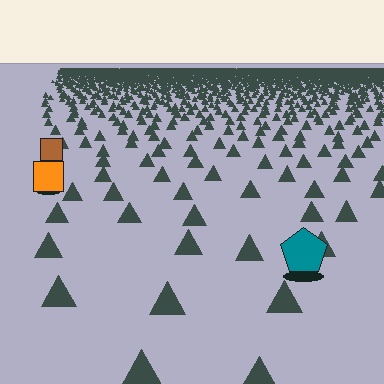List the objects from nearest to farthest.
From nearest to farthest: the teal pentagon, the orange square, the brown square.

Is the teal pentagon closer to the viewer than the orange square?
Yes. The teal pentagon is closer — you can tell from the texture gradient: the ground texture is coarser near it.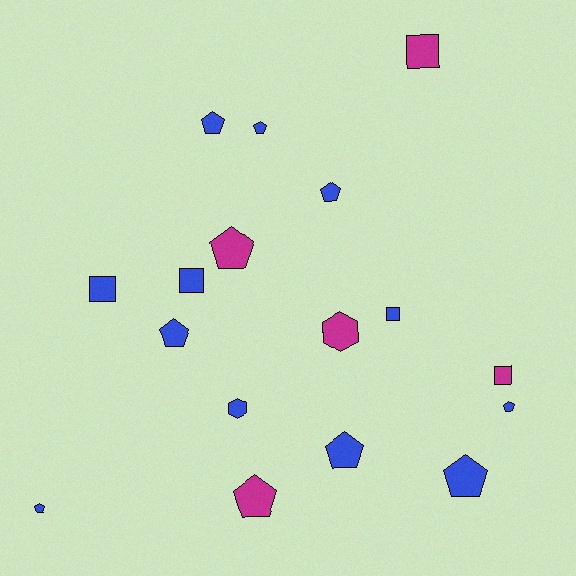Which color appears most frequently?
Blue, with 12 objects.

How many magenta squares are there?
There are 2 magenta squares.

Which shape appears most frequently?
Pentagon, with 10 objects.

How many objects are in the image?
There are 17 objects.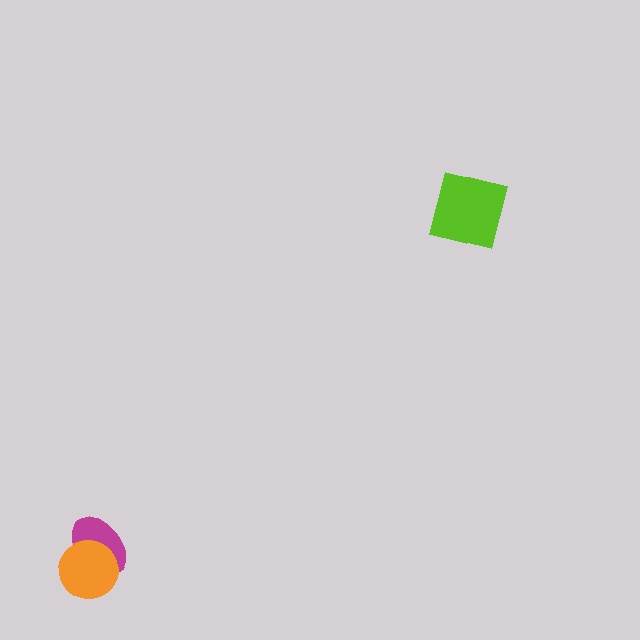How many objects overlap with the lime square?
0 objects overlap with the lime square.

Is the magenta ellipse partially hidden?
Yes, it is partially covered by another shape.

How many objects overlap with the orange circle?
1 object overlaps with the orange circle.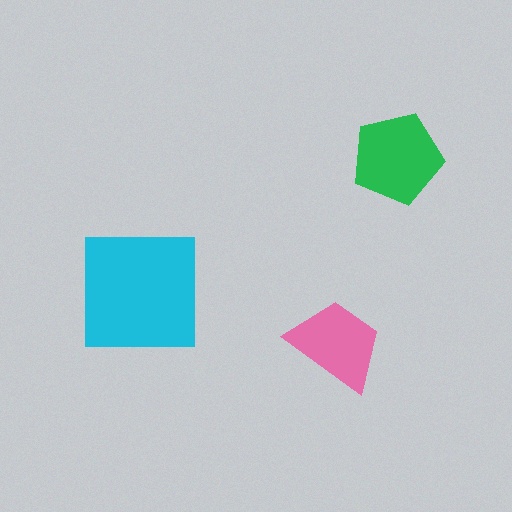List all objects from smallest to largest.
The pink trapezoid, the green pentagon, the cyan square.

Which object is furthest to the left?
The cyan square is leftmost.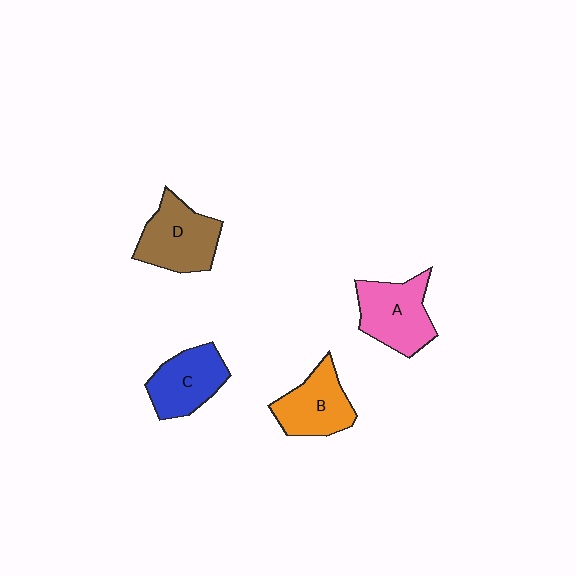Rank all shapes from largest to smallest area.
From largest to smallest: A (pink), D (brown), C (blue), B (orange).